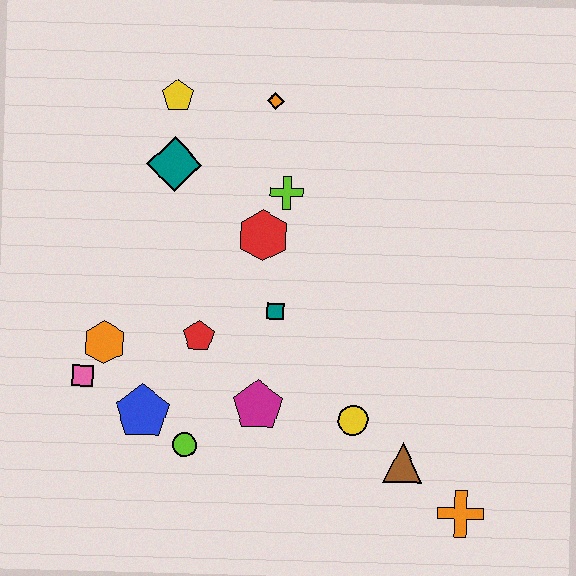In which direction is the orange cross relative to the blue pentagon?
The orange cross is to the right of the blue pentagon.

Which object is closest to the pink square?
The orange hexagon is closest to the pink square.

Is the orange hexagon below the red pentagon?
Yes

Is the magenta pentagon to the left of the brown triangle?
Yes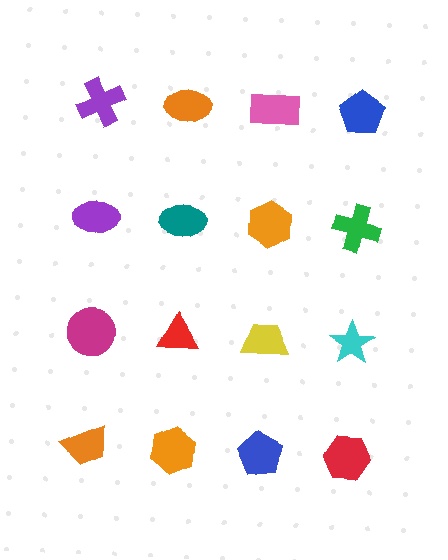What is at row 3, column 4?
A cyan star.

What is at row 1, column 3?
A pink rectangle.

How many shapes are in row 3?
4 shapes.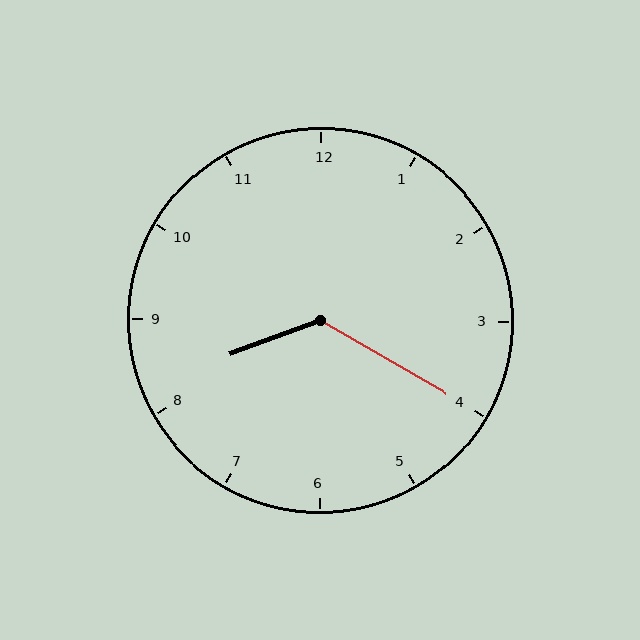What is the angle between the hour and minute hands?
Approximately 130 degrees.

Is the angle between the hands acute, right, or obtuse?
It is obtuse.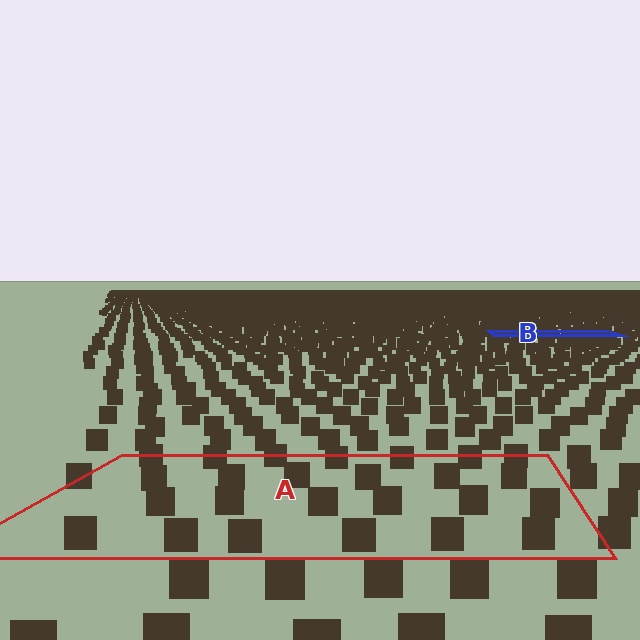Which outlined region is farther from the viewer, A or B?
Region B is farther from the viewer — the texture elements inside it appear smaller and more densely packed.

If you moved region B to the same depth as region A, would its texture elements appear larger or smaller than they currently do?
They would appear larger. At a closer depth, the same texture elements are projected at a bigger on-screen size.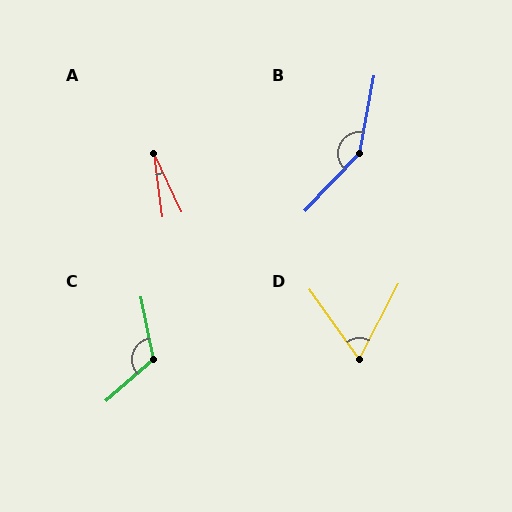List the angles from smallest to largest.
A (18°), D (64°), C (120°), B (147°).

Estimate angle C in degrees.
Approximately 120 degrees.